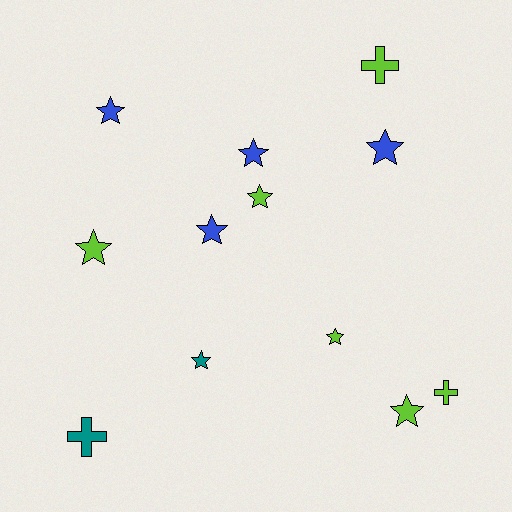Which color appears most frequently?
Lime, with 6 objects.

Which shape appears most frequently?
Star, with 9 objects.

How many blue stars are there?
There are 4 blue stars.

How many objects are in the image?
There are 12 objects.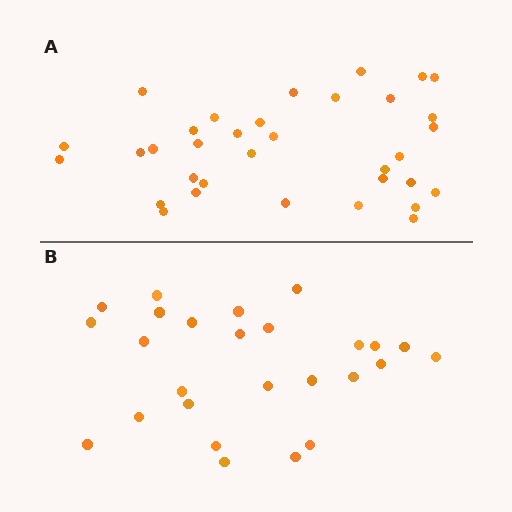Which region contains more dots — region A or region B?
Region A (the top region) has more dots.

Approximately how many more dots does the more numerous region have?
Region A has roughly 8 or so more dots than region B.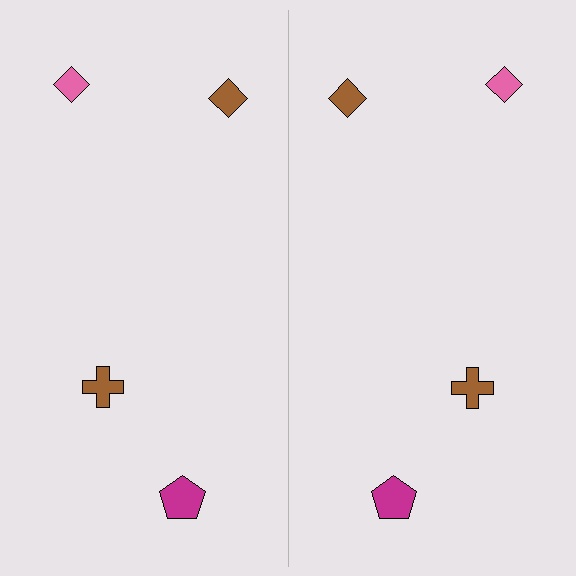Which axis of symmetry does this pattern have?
The pattern has a vertical axis of symmetry running through the center of the image.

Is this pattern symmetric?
Yes, this pattern has bilateral (reflection) symmetry.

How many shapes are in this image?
There are 8 shapes in this image.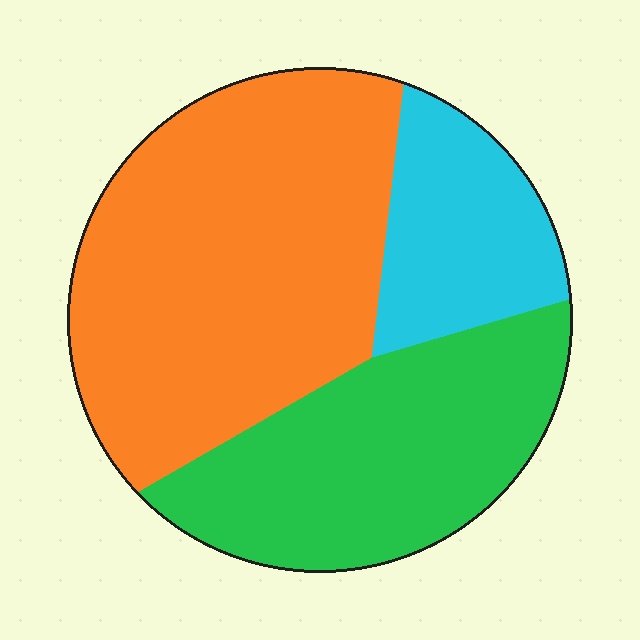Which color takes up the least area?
Cyan, at roughly 15%.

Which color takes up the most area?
Orange, at roughly 50%.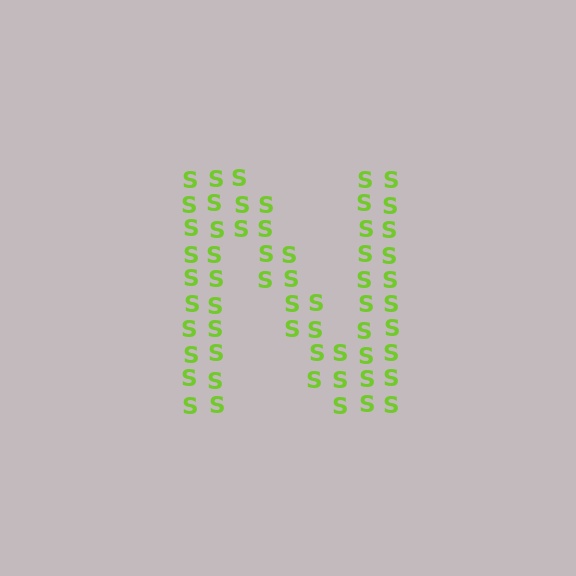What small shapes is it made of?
It is made of small letter S's.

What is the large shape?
The large shape is the letter N.